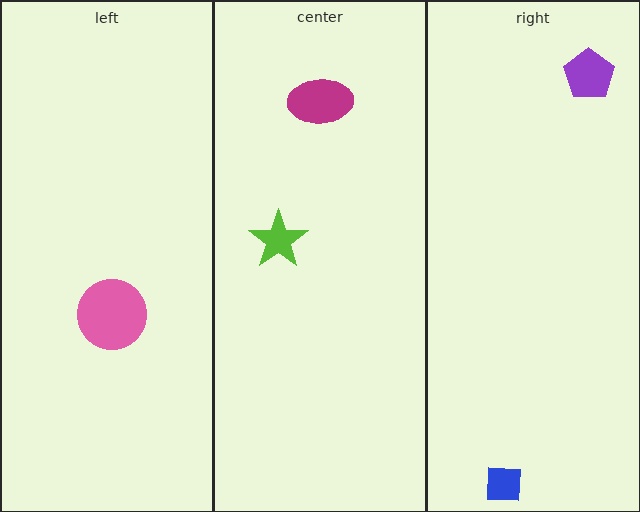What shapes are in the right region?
The purple pentagon, the blue square.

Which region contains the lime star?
The center region.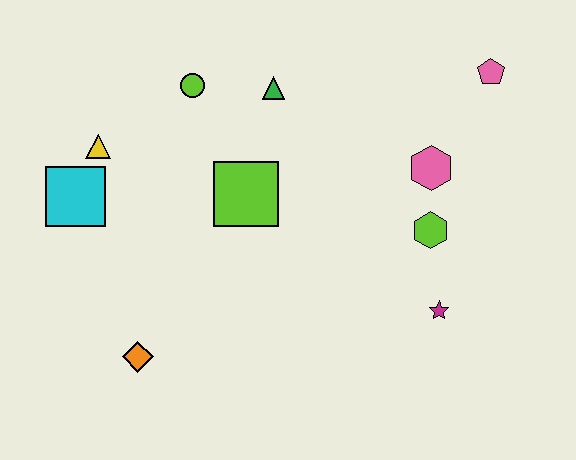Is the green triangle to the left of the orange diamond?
No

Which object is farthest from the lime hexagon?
The cyan square is farthest from the lime hexagon.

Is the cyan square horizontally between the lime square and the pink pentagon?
No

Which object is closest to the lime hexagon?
The pink hexagon is closest to the lime hexagon.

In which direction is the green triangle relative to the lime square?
The green triangle is above the lime square.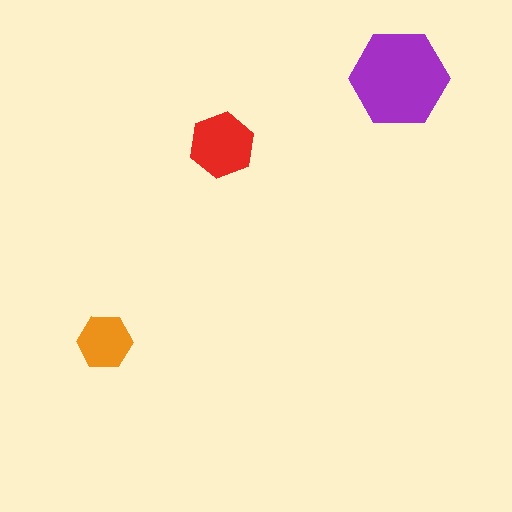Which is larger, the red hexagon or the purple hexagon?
The purple one.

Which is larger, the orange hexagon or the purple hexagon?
The purple one.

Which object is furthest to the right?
The purple hexagon is rightmost.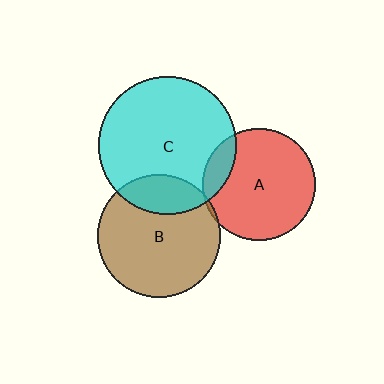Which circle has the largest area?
Circle C (cyan).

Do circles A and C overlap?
Yes.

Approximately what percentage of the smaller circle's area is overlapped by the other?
Approximately 15%.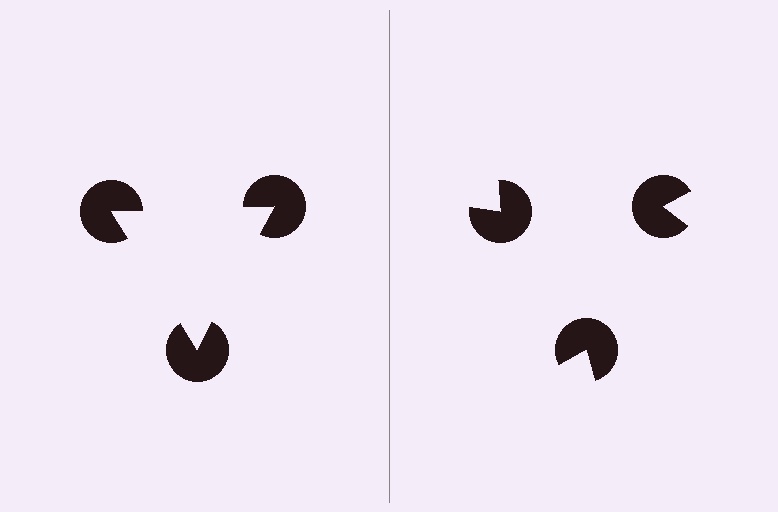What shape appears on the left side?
An illusory triangle.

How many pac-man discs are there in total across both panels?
6 — 3 on each side.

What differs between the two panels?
The pac-man discs are positioned identically on both sides; only the wedge orientations differ. On the left they align to a triangle; on the right they are misaligned.